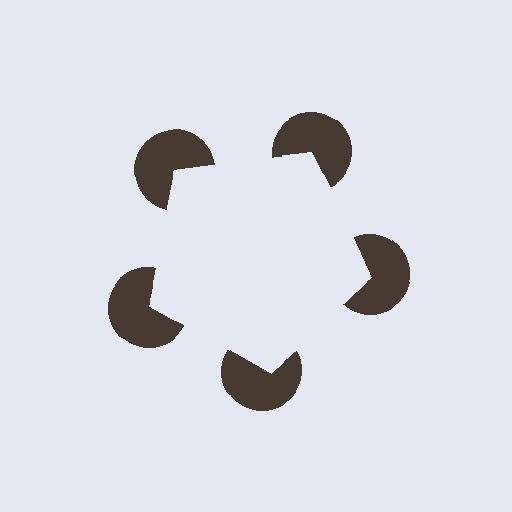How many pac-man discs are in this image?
There are 5 — one at each vertex of the illusory pentagon.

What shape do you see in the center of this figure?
An illusory pentagon — its edges are inferred from the aligned wedge cuts in the pac-man discs, not physically drawn.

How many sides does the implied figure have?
5 sides.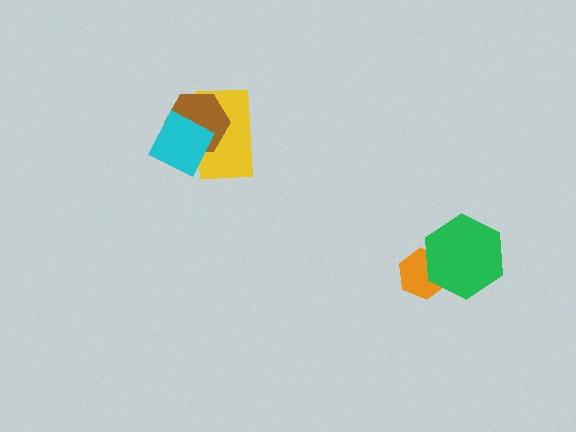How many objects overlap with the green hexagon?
1 object overlaps with the green hexagon.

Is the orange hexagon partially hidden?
Yes, it is partially covered by another shape.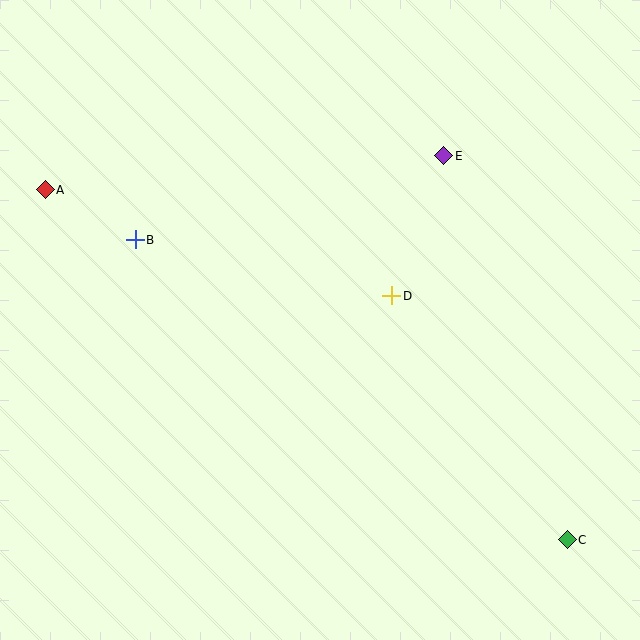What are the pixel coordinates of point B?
Point B is at (135, 240).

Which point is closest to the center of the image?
Point D at (392, 296) is closest to the center.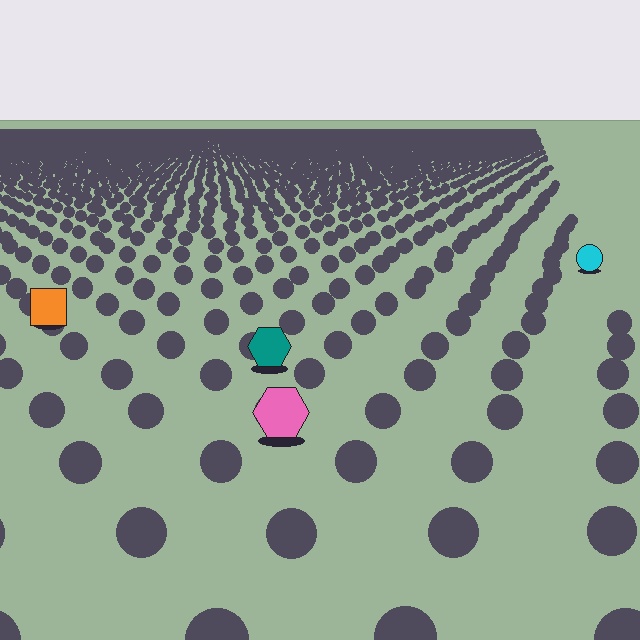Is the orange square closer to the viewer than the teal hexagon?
No. The teal hexagon is closer — you can tell from the texture gradient: the ground texture is coarser near it.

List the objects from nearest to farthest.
From nearest to farthest: the pink hexagon, the teal hexagon, the orange square, the cyan circle.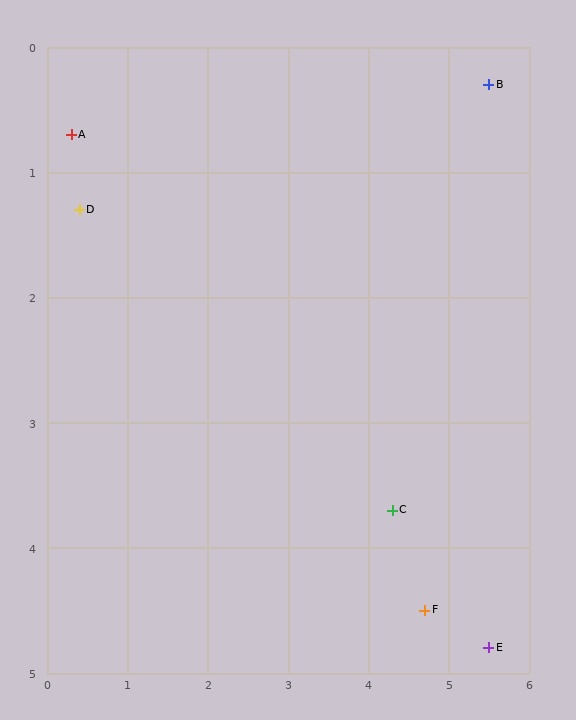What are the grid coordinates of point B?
Point B is at approximately (5.5, 0.3).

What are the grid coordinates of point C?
Point C is at approximately (4.3, 3.7).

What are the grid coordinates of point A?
Point A is at approximately (0.3, 0.7).